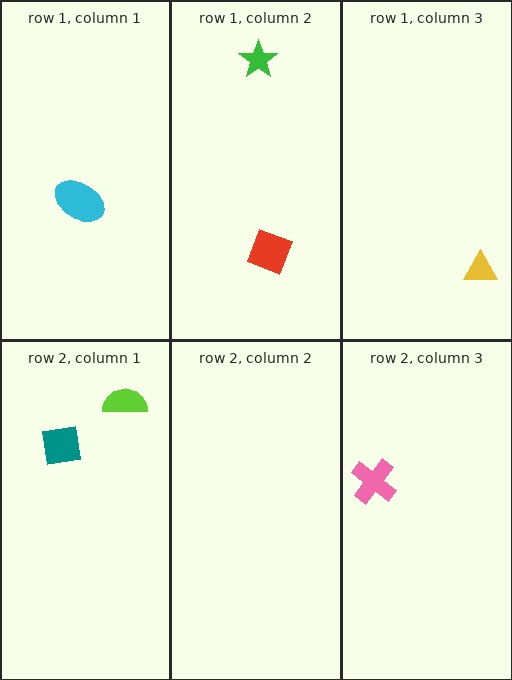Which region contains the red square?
The row 1, column 2 region.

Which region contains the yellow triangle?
The row 1, column 3 region.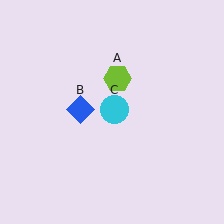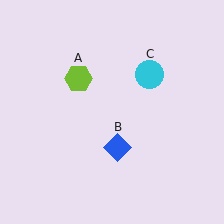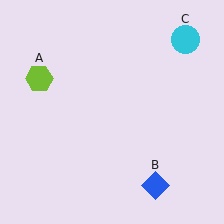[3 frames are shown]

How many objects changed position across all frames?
3 objects changed position: lime hexagon (object A), blue diamond (object B), cyan circle (object C).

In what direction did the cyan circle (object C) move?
The cyan circle (object C) moved up and to the right.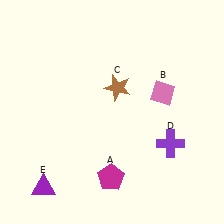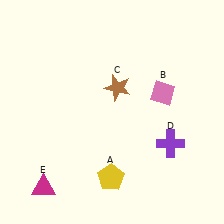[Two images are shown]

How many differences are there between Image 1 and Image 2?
There are 2 differences between the two images.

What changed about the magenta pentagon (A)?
In Image 1, A is magenta. In Image 2, it changed to yellow.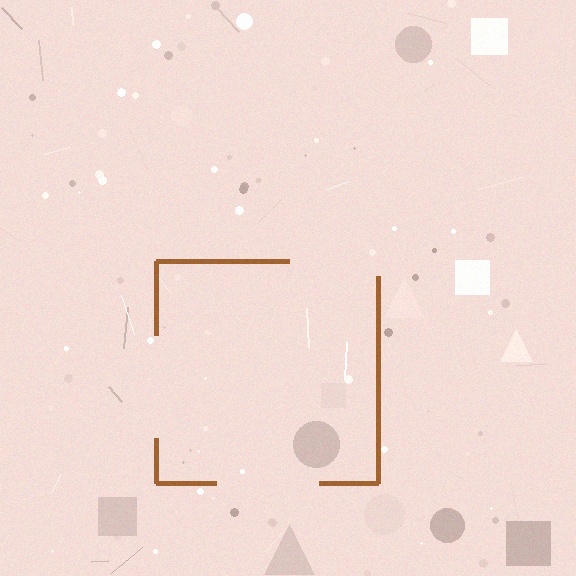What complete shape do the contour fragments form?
The contour fragments form a square.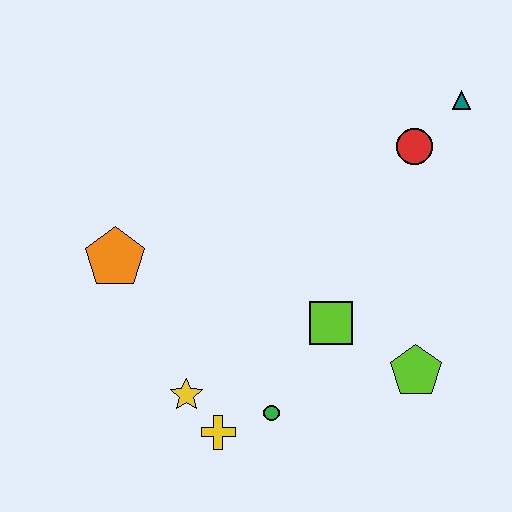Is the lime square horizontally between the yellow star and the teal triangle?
Yes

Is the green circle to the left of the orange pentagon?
No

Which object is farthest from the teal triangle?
The yellow cross is farthest from the teal triangle.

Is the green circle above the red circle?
No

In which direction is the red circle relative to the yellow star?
The red circle is above the yellow star.